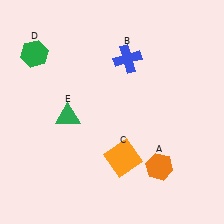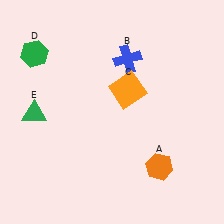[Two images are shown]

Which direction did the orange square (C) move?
The orange square (C) moved up.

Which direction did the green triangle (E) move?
The green triangle (E) moved left.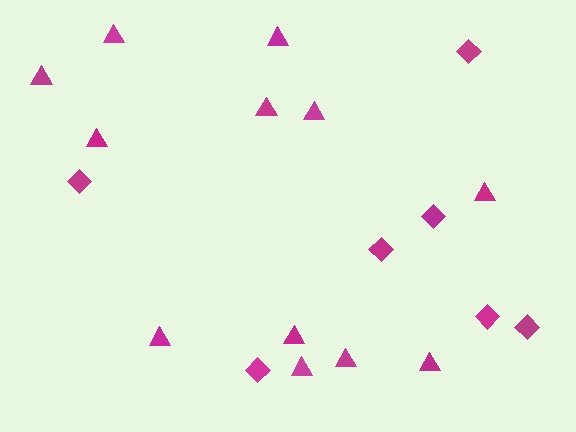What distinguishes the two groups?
There are 2 groups: one group of diamonds (7) and one group of triangles (12).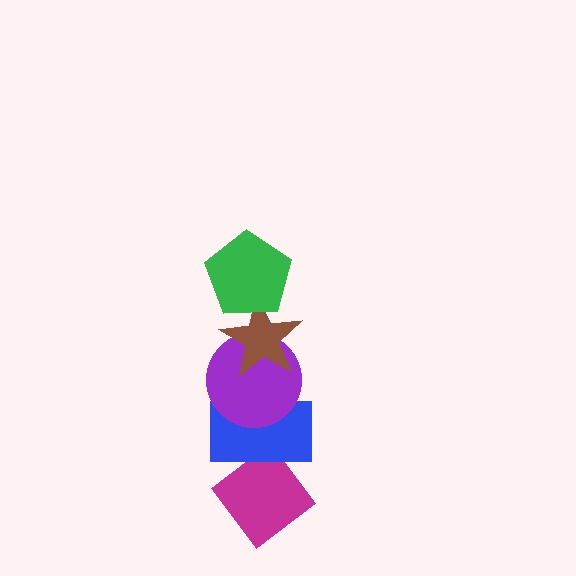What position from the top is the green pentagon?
The green pentagon is 1st from the top.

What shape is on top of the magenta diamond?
The blue rectangle is on top of the magenta diamond.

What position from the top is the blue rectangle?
The blue rectangle is 4th from the top.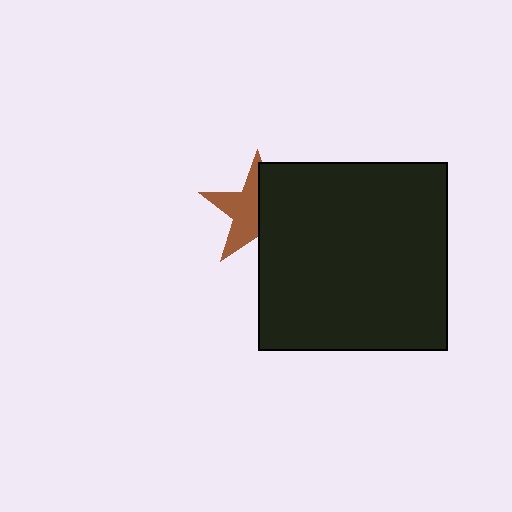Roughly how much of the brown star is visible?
About half of it is visible (roughly 51%).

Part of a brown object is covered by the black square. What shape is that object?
It is a star.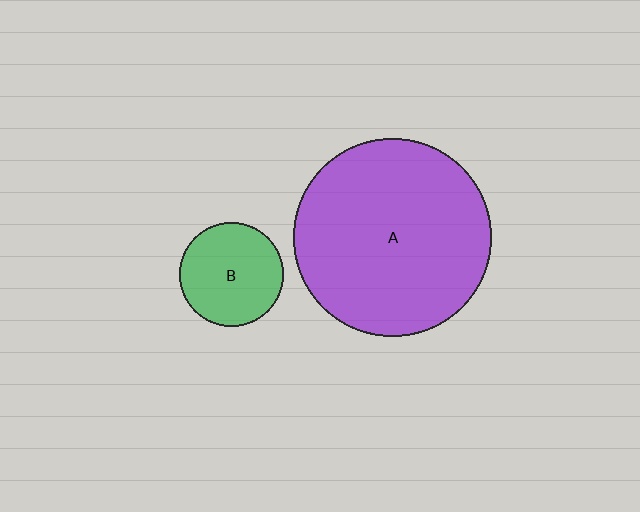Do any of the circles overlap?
No, none of the circles overlap.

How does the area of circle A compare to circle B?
Approximately 3.6 times.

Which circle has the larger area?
Circle A (purple).